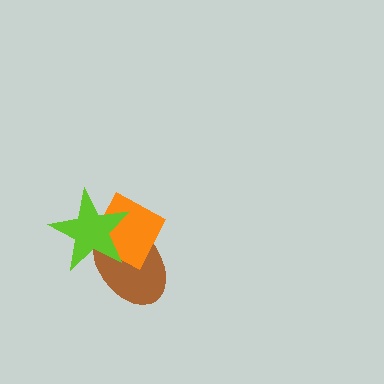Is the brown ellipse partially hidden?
Yes, it is partially covered by another shape.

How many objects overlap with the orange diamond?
2 objects overlap with the orange diamond.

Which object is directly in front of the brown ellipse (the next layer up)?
The orange diamond is directly in front of the brown ellipse.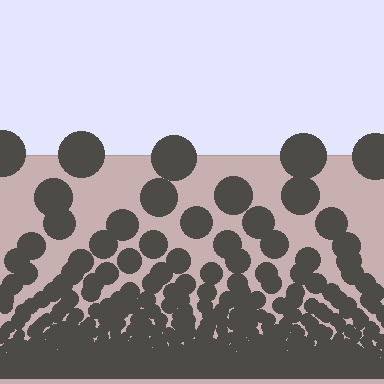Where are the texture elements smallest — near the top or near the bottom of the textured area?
Near the bottom.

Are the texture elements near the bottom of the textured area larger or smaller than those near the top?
Smaller. The gradient is inverted — elements near the bottom are smaller and denser.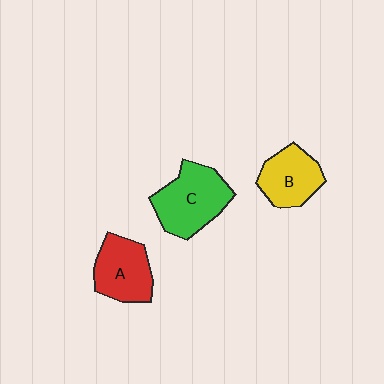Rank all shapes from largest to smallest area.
From largest to smallest: C (green), A (red), B (yellow).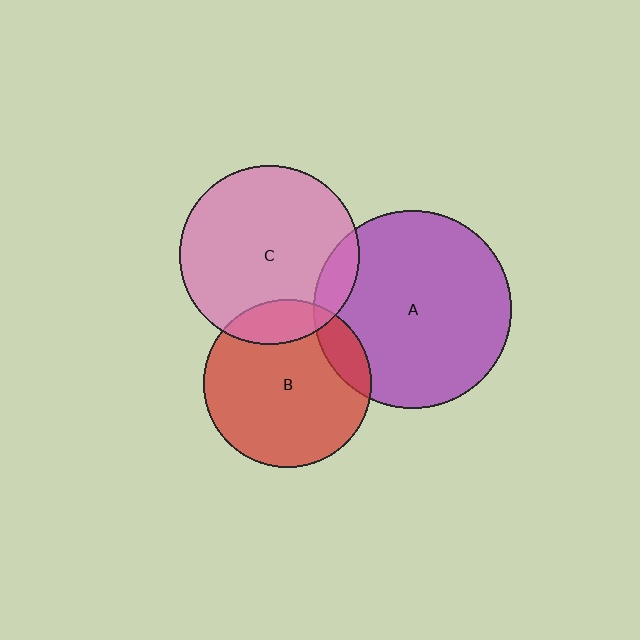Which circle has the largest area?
Circle A (purple).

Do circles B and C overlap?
Yes.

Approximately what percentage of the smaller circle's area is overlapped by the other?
Approximately 15%.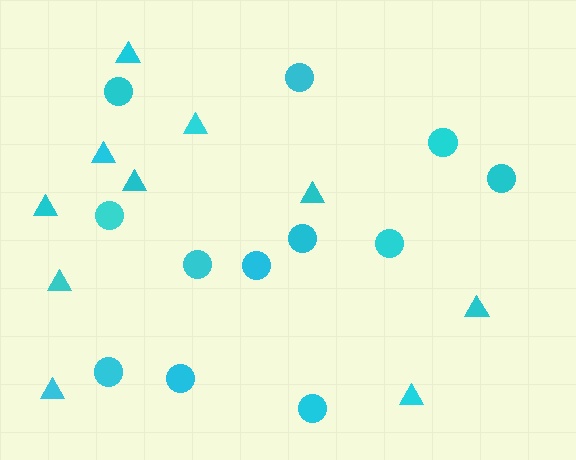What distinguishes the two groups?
There are 2 groups: one group of circles (12) and one group of triangles (10).